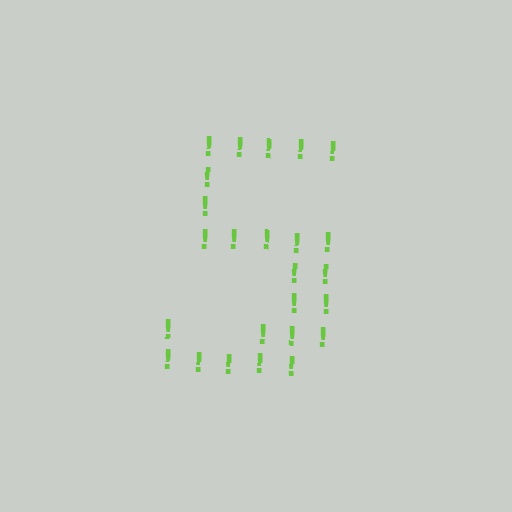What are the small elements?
The small elements are exclamation marks.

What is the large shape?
The large shape is the digit 5.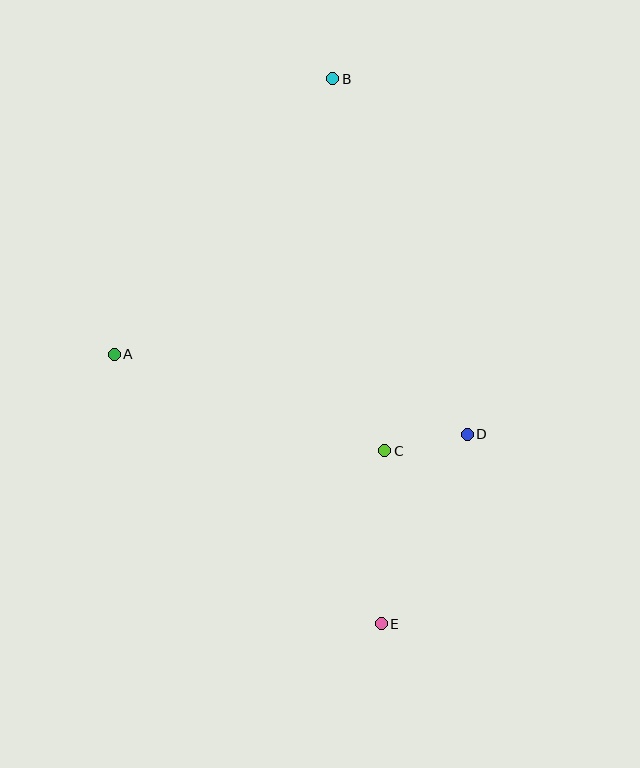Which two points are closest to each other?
Points C and D are closest to each other.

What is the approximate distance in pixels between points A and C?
The distance between A and C is approximately 287 pixels.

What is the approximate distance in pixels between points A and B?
The distance between A and B is approximately 351 pixels.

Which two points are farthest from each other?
Points B and E are farthest from each other.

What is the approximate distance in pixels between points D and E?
The distance between D and E is approximately 208 pixels.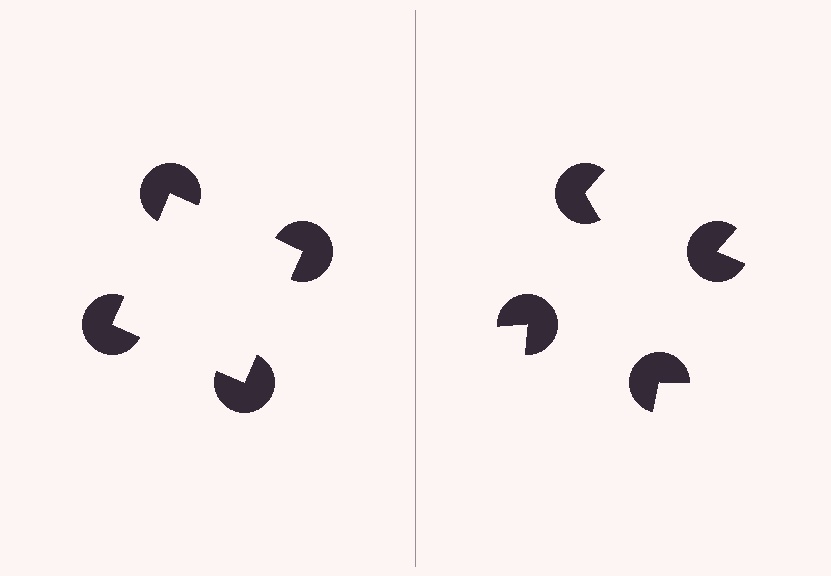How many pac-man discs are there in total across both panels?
8 — 4 on each side.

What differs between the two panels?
The pac-man discs are positioned identically on both sides; only the wedge orientations differ. On the left they align to a square; on the right they are misaligned.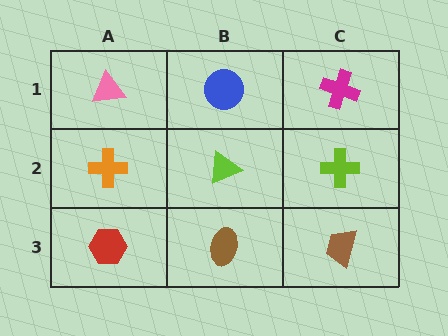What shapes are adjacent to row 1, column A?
An orange cross (row 2, column A), a blue circle (row 1, column B).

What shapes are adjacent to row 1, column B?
A lime triangle (row 2, column B), a pink triangle (row 1, column A), a magenta cross (row 1, column C).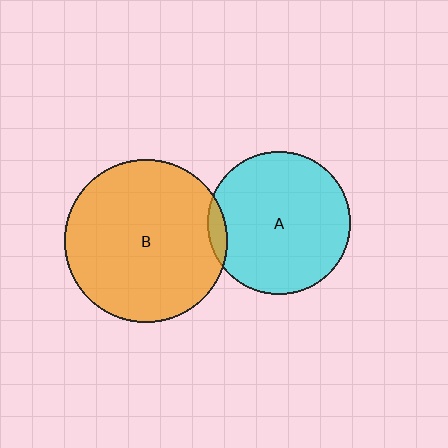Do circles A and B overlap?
Yes.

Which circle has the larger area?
Circle B (orange).